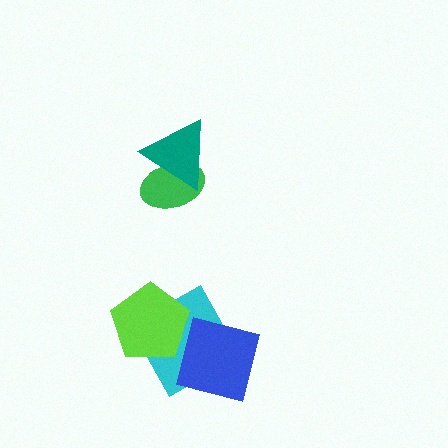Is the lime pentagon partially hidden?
Yes, it is partially covered by another shape.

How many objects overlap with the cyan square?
2 objects overlap with the cyan square.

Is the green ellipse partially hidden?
Yes, it is partially covered by another shape.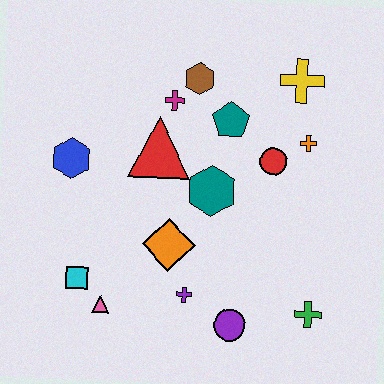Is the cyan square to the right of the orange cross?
No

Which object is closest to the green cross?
The purple circle is closest to the green cross.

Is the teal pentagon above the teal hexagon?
Yes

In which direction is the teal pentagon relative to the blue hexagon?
The teal pentagon is to the right of the blue hexagon.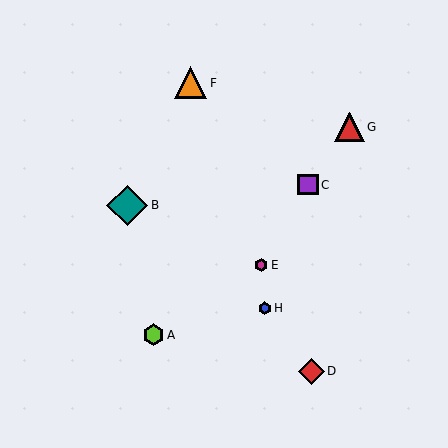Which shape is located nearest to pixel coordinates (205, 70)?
The orange triangle (labeled F) at (191, 83) is nearest to that location.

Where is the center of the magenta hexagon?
The center of the magenta hexagon is at (261, 265).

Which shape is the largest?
The teal diamond (labeled B) is the largest.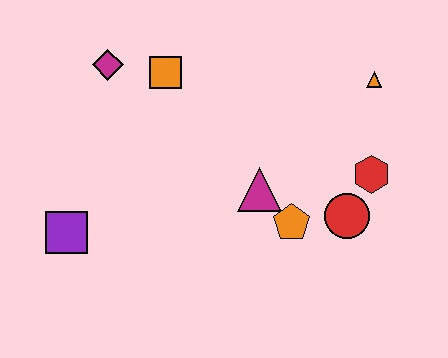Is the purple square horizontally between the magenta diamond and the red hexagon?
No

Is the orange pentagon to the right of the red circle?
No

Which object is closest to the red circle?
The red hexagon is closest to the red circle.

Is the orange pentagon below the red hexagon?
Yes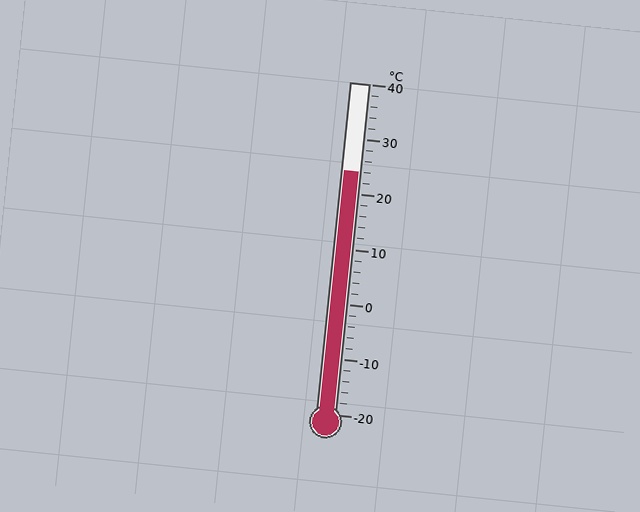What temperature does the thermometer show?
The thermometer shows approximately 24°C.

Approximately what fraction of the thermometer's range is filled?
The thermometer is filled to approximately 75% of its range.